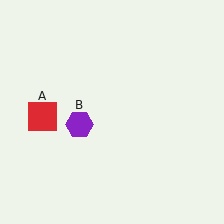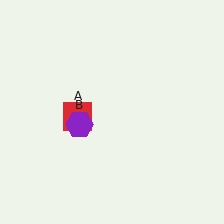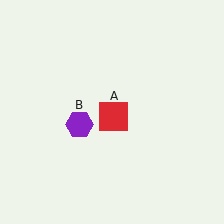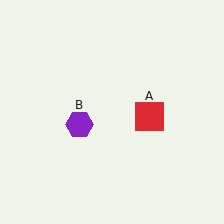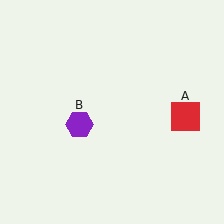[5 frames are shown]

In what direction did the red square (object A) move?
The red square (object A) moved right.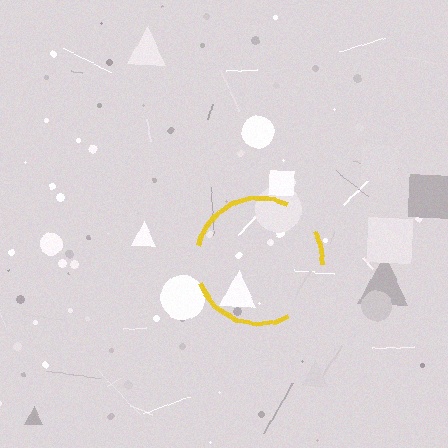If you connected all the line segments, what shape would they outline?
They would outline a circle.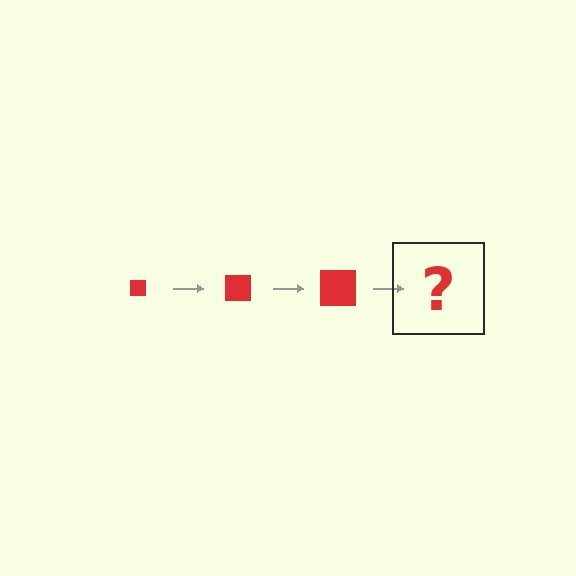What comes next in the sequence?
The next element should be a red square, larger than the previous one.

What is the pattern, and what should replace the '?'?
The pattern is that the square gets progressively larger each step. The '?' should be a red square, larger than the previous one.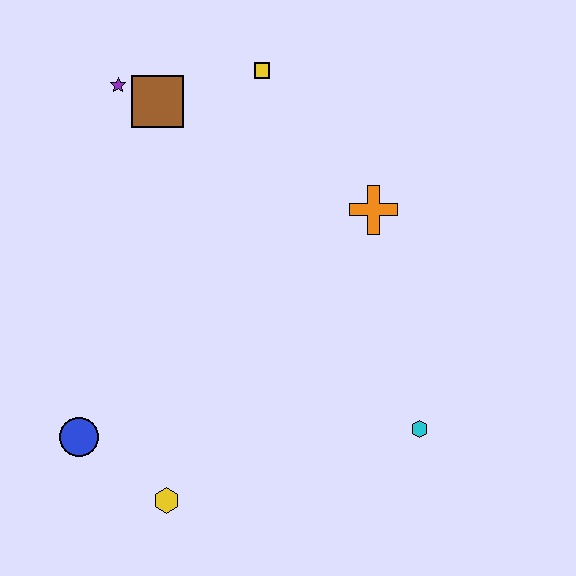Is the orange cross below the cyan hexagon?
No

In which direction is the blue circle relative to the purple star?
The blue circle is below the purple star.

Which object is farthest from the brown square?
The cyan hexagon is farthest from the brown square.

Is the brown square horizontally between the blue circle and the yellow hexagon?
Yes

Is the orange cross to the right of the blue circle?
Yes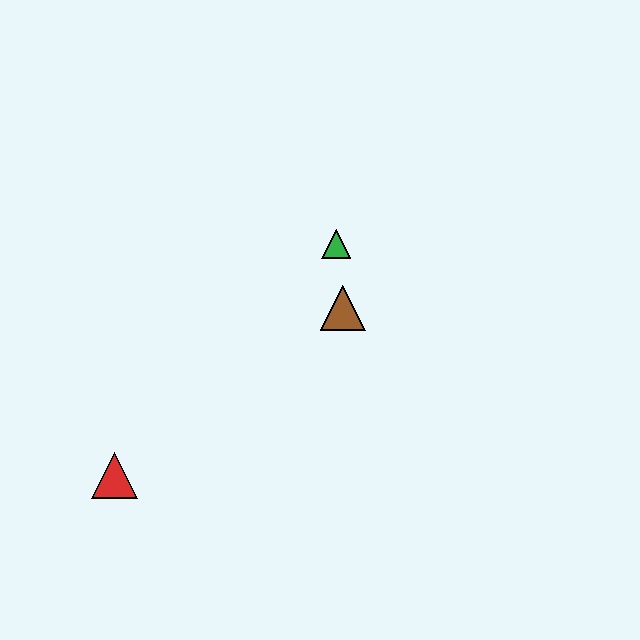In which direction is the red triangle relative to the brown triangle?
The red triangle is to the left of the brown triangle.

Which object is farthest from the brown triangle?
The red triangle is farthest from the brown triangle.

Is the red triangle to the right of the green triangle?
No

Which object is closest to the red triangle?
The brown triangle is closest to the red triangle.